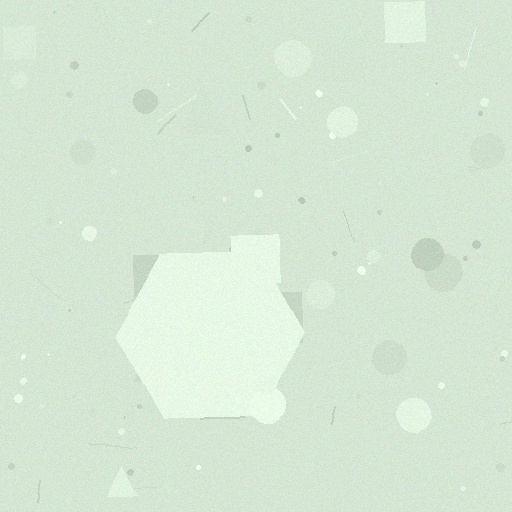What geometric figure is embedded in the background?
A hexagon is embedded in the background.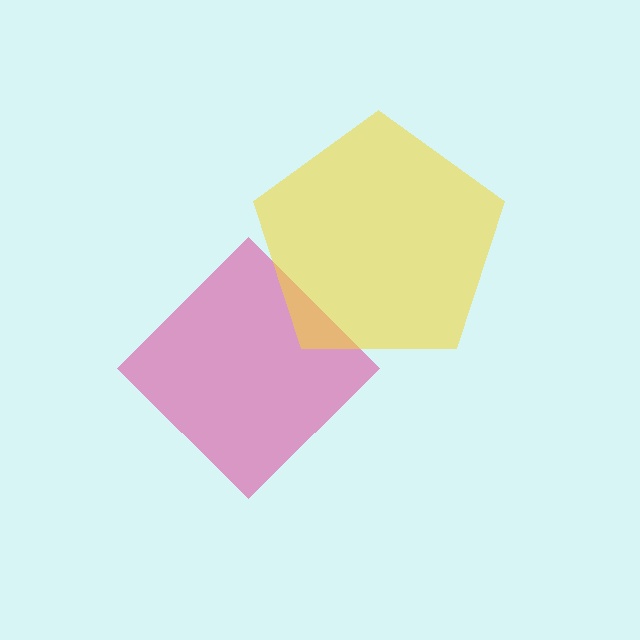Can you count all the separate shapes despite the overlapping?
Yes, there are 2 separate shapes.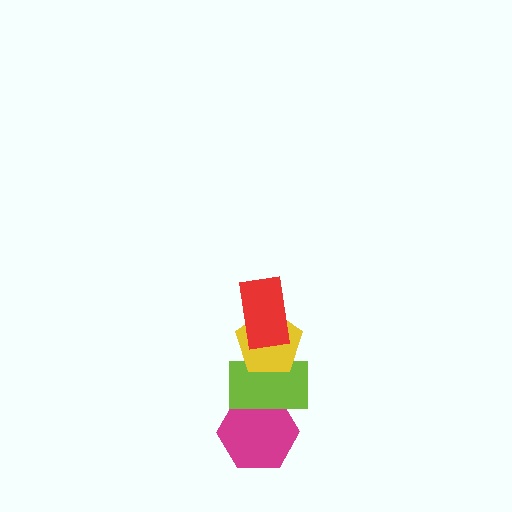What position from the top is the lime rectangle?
The lime rectangle is 3rd from the top.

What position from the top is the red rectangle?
The red rectangle is 1st from the top.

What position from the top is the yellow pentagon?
The yellow pentagon is 2nd from the top.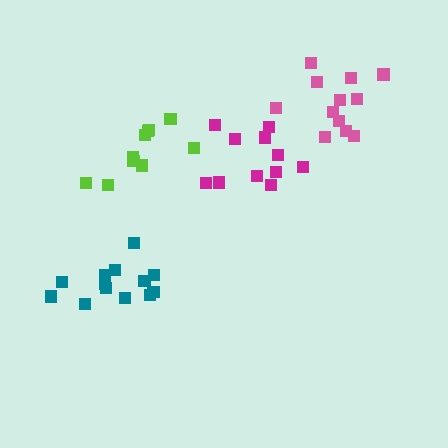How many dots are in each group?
Group 1: 13 dots, Group 2: 10 dots, Group 3: 11 dots, Group 4: 12 dots (46 total).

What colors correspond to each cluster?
The clusters are colored: teal, lime, magenta, pink.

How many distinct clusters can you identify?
There are 4 distinct clusters.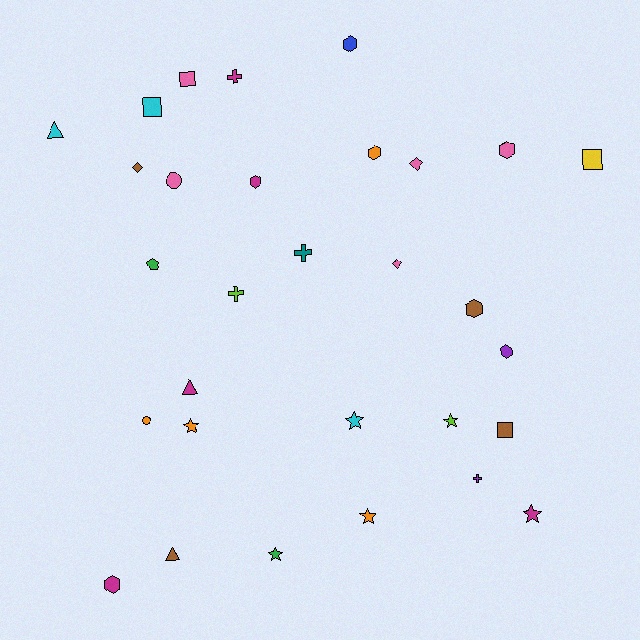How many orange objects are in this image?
There are 4 orange objects.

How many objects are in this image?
There are 30 objects.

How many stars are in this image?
There are 6 stars.